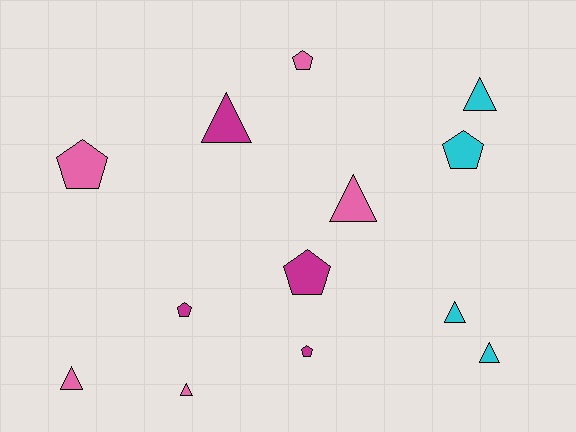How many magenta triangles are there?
There is 1 magenta triangle.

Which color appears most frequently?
Pink, with 5 objects.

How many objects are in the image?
There are 13 objects.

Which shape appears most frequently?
Triangle, with 7 objects.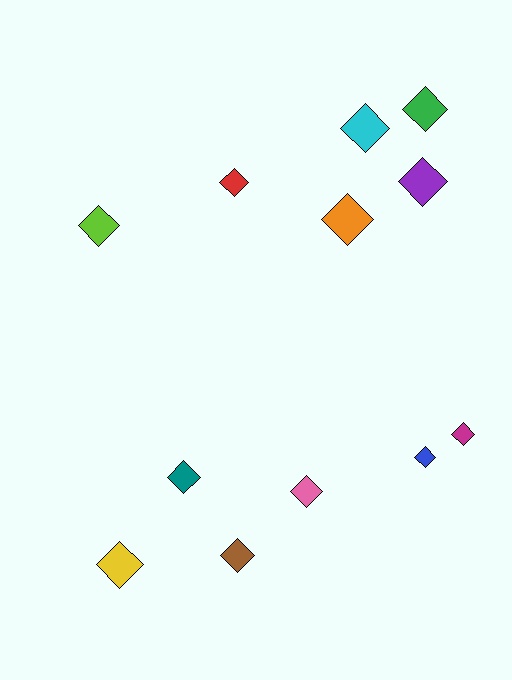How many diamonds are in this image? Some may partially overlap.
There are 12 diamonds.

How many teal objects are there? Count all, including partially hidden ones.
There is 1 teal object.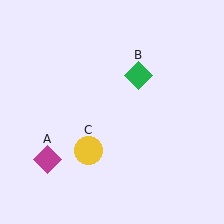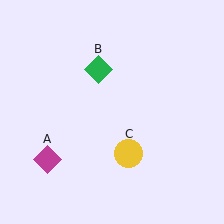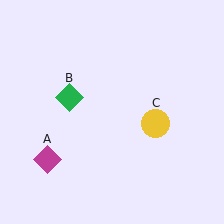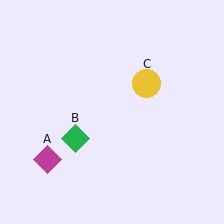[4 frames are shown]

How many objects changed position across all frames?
2 objects changed position: green diamond (object B), yellow circle (object C).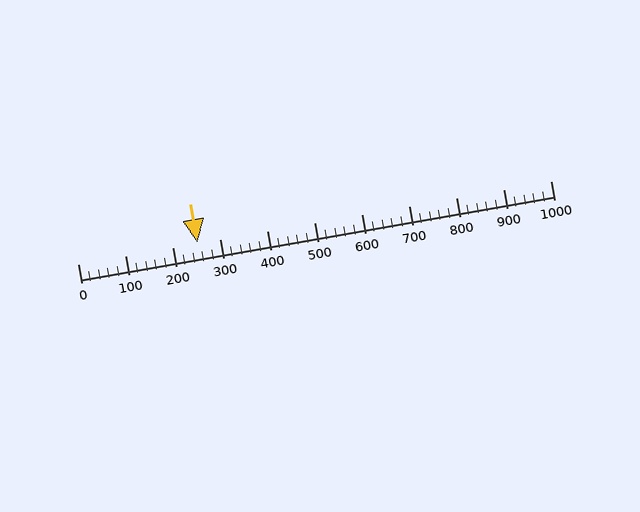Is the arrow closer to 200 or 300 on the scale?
The arrow is closer to 300.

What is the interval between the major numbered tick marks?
The major tick marks are spaced 100 units apart.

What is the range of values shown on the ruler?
The ruler shows values from 0 to 1000.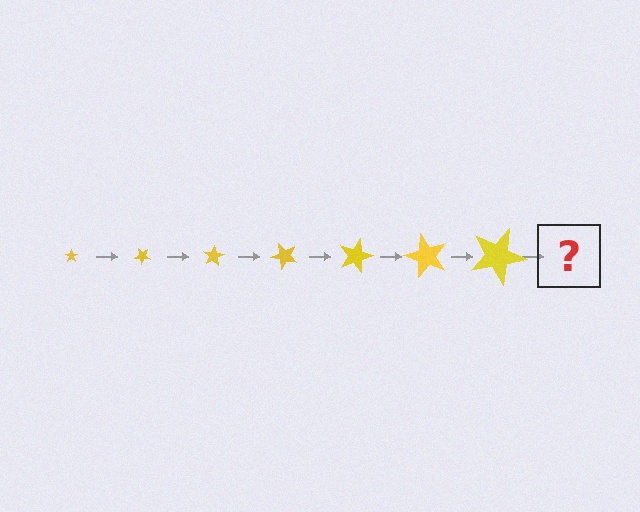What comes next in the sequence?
The next element should be a star, larger than the previous one and rotated 280 degrees from the start.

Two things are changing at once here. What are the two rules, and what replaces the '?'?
The two rules are that the star grows larger each step and it rotates 40 degrees each step. The '?' should be a star, larger than the previous one and rotated 280 degrees from the start.